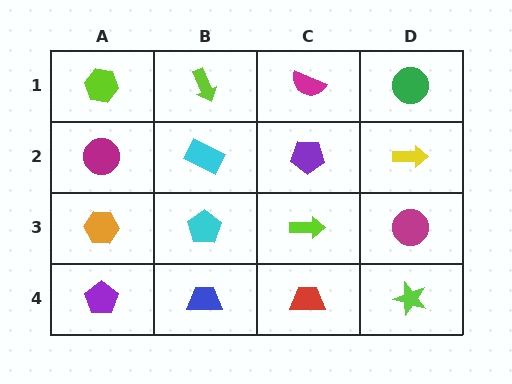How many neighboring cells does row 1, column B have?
3.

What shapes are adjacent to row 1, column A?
A magenta circle (row 2, column A), a lime arrow (row 1, column B).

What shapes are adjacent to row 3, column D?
A yellow arrow (row 2, column D), a lime star (row 4, column D), a lime arrow (row 3, column C).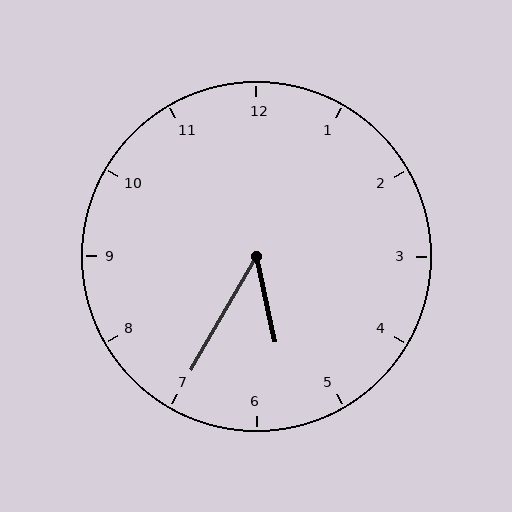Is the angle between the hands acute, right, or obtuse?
It is acute.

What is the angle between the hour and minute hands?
Approximately 42 degrees.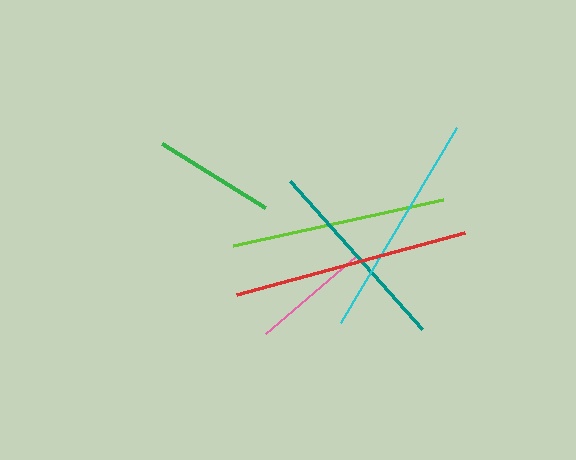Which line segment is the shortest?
The pink line is the shortest at approximately 118 pixels.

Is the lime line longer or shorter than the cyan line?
The cyan line is longer than the lime line.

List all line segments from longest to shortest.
From longest to shortest: red, cyan, lime, teal, green, pink.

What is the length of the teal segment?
The teal segment is approximately 198 pixels long.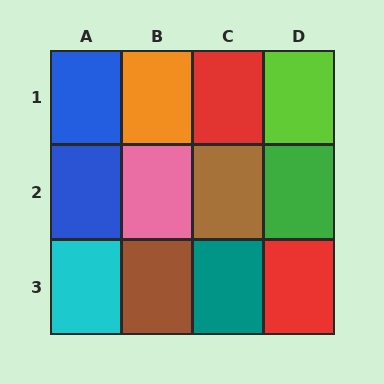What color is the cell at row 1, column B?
Orange.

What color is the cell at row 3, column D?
Red.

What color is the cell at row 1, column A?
Blue.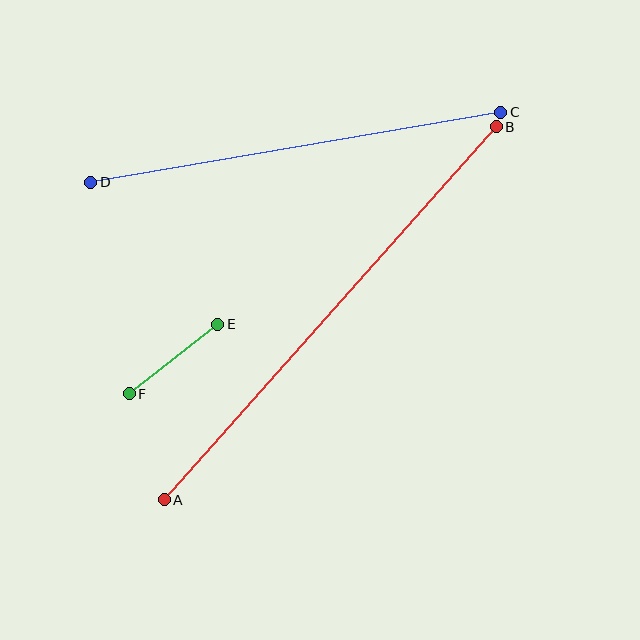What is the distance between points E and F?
The distance is approximately 112 pixels.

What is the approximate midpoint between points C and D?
The midpoint is at approximately (296, 147) pixels.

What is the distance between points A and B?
The distance is approximately 499 pixels.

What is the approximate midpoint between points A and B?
The midpoint is at approximately (330, 313) pixels.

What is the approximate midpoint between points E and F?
The midpoint is at approximately (173, 359) pixels.